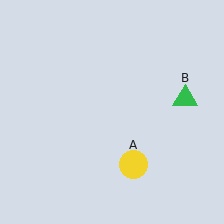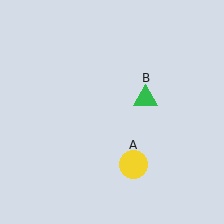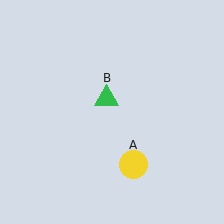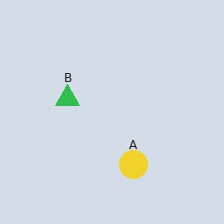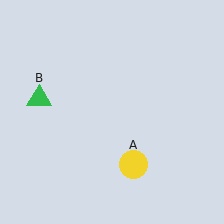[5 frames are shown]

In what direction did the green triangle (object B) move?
The green triangle (object B) moved left.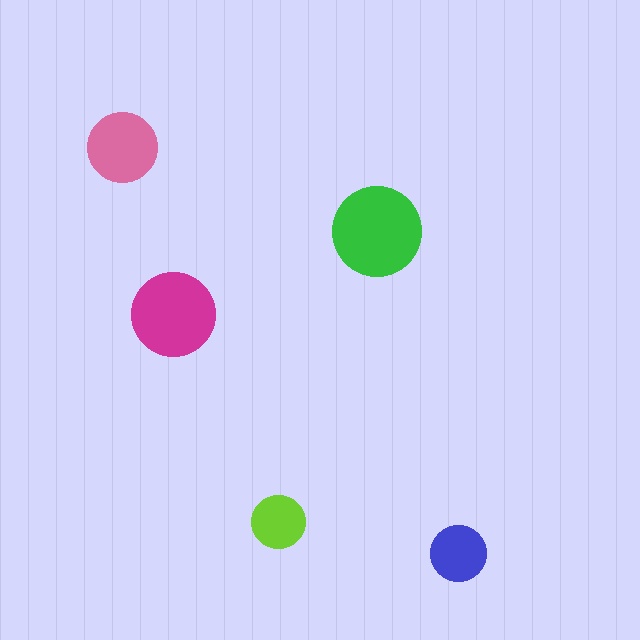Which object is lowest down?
The blue circle is bottommost.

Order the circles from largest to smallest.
the green one, the magenta one, the pink one, the blue one, the lime one.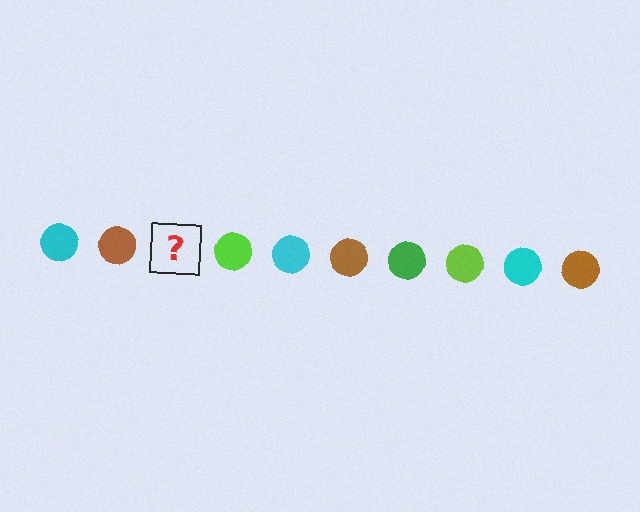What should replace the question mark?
The question mark should be replaced with a green circle.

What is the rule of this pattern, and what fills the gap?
The rule is that the pattern cycles through cyan, brown, green, lime circles. The gap should be filled with a green circle.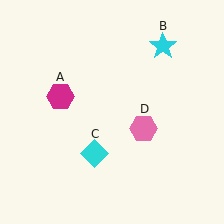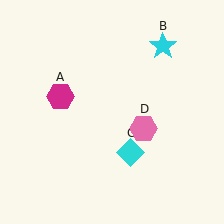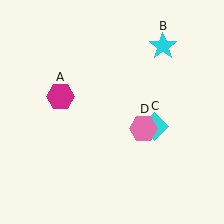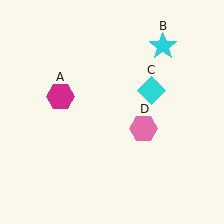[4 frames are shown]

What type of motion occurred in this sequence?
The cyan diamond (object C) rotated counterclockwise around the center of the scene.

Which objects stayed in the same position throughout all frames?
Magenta hexagon (object A) and cyan star (object B) and pink hexagon (object D) remained stationary.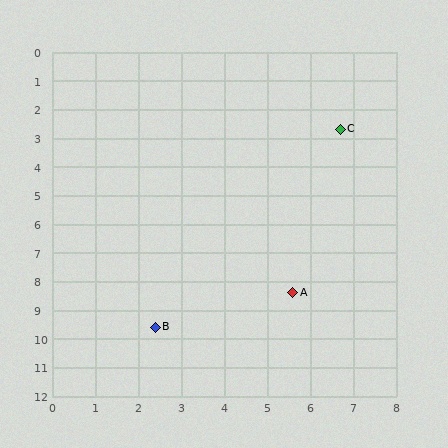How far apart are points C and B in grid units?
Points C and B are about 8.1 grid units apart.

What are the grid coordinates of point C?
Point C is at approximately (6.7, 2.7).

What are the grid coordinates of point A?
Point A is at approximately (5.6, 8.4).